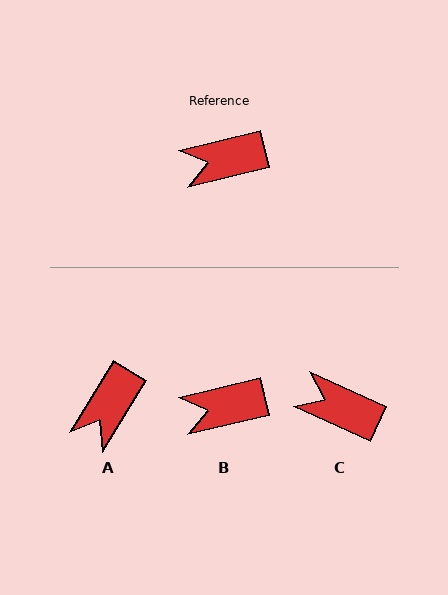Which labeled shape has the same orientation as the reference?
B.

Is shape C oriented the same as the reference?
No, it is off by about 38 degrees.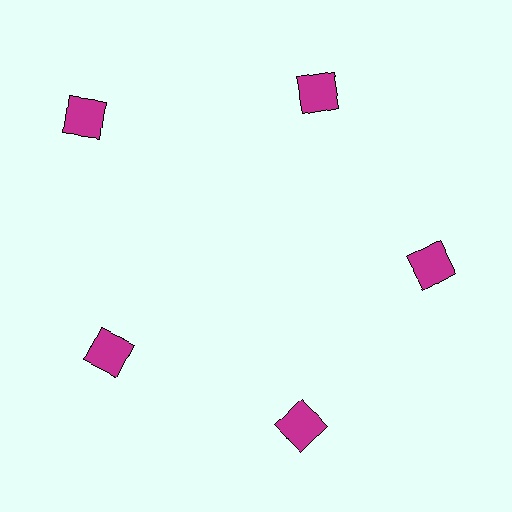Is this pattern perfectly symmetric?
No. The 5 magenta squares are arranged in a ring, but one element near the 10 o'clock position is pushed outward from the center, breaking the 5-fold rotational symmetry.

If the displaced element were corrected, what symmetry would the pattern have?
It would have 5-fold rotational symmetry — the pattern would map onto itself every 72 degrees.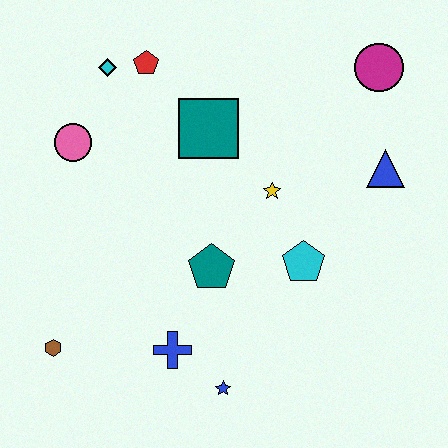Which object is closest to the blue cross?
The blue star is closest to the blue cross.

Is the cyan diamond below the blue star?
No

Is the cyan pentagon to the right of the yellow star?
Yes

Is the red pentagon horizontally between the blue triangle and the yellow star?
No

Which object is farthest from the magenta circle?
The brown hexagon is farthest from the magenta circle.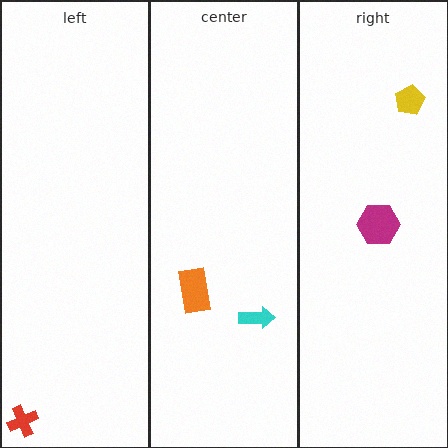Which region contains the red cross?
The left region.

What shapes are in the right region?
The yellow pentagon, the magenta hexagon.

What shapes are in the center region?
The orange rectangle, the cyan arrow.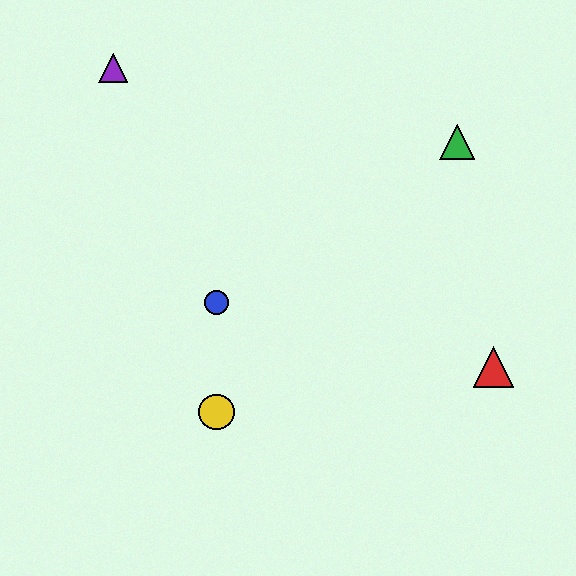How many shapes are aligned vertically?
2 shapes (the blue circle, the yellow circle) are aligned vertically.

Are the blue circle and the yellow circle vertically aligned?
Yes, both are at x≈217.